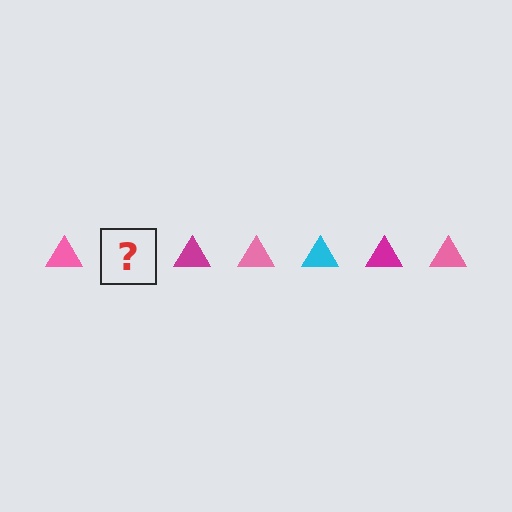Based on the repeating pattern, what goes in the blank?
The blank should be a cyan triangle.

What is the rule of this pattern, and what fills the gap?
The rule is that the pattern cycles through pink, cyan, magenta triangles. The gap should be filled with a cyan triangle.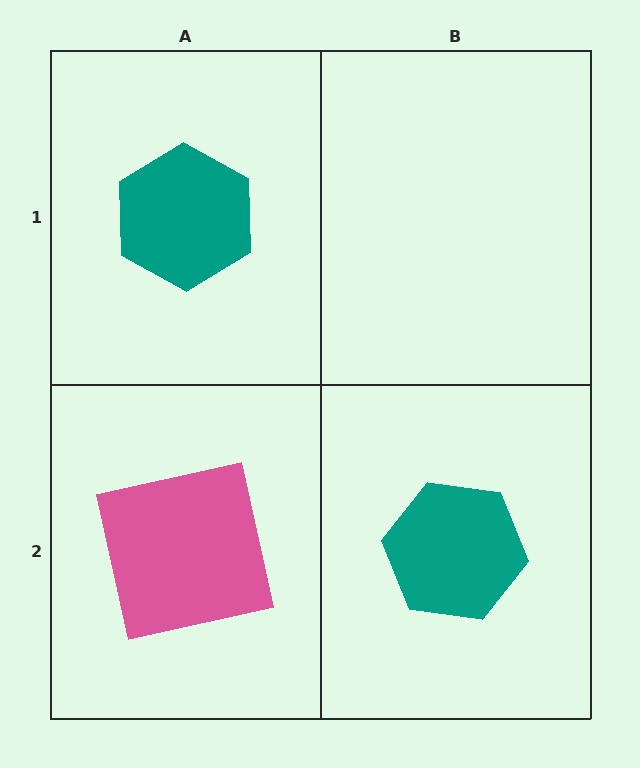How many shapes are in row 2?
2 shapes.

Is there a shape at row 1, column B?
No, that cell is empty.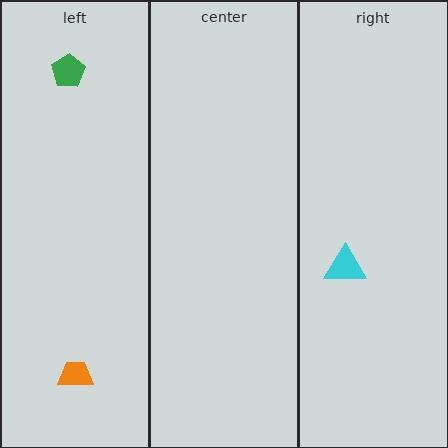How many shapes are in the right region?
1.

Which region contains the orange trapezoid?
The left region.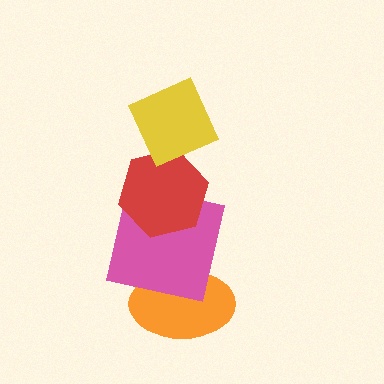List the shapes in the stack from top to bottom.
From top to bottom: the yellow diamond, the red hexagon, the pink square, the orange ellipse.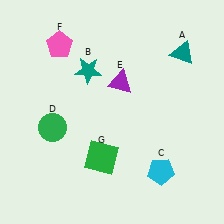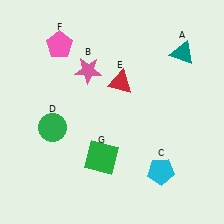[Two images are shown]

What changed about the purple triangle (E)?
In Image 1, E is purple. In Image 2, it changed to red.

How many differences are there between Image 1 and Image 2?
There are 2 differences between the two images.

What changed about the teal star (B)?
In Image 1, B is teal. In Image 2, it changed to pink.